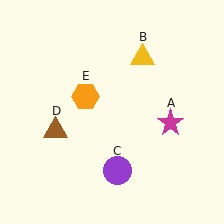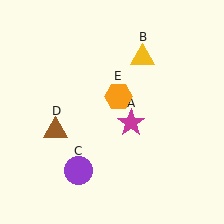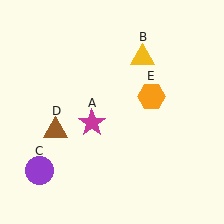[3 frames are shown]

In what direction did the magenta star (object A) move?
The magenta star (object A) moved left.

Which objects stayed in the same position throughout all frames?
Yellow triangle (object B) and brown triangle (object D) remained stationary.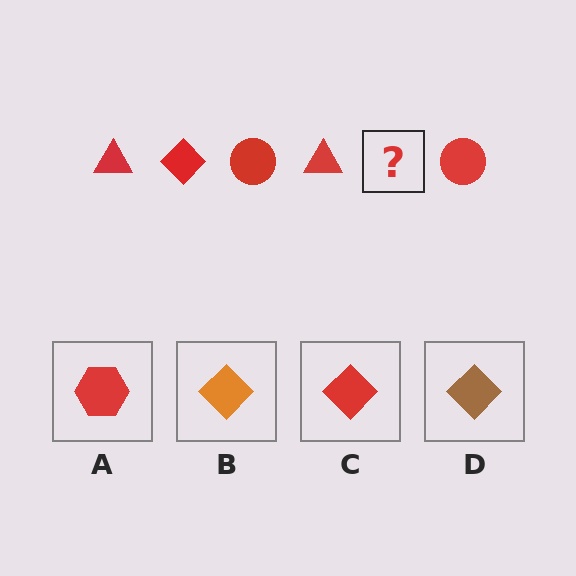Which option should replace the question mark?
Option C.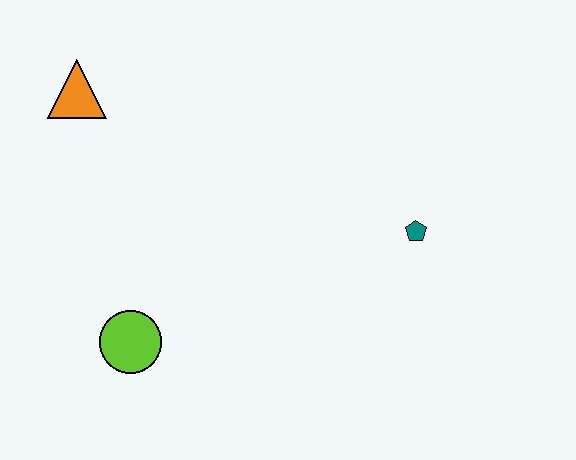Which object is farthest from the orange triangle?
The teal pentagon is farthest from the orange triangle.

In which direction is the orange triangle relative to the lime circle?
The orange triangle is above the lime circle.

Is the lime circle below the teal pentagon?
Yes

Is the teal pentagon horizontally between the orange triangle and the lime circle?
No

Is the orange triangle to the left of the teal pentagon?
Yes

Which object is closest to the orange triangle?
The lime circle is closest to the orange triangle.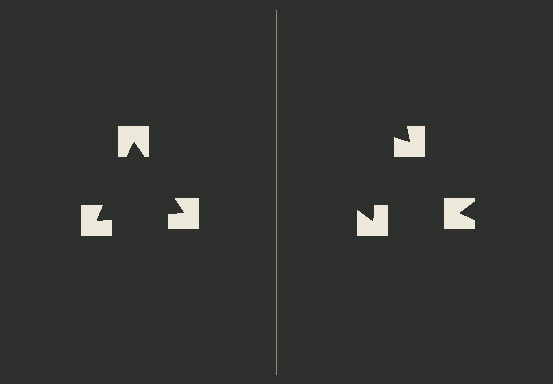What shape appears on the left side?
An illusory triangle.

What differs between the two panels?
The notched squares are positioned identically on both sides; only the wedge orientations differ. On the left they align to a triangle; on the right they are misaligned.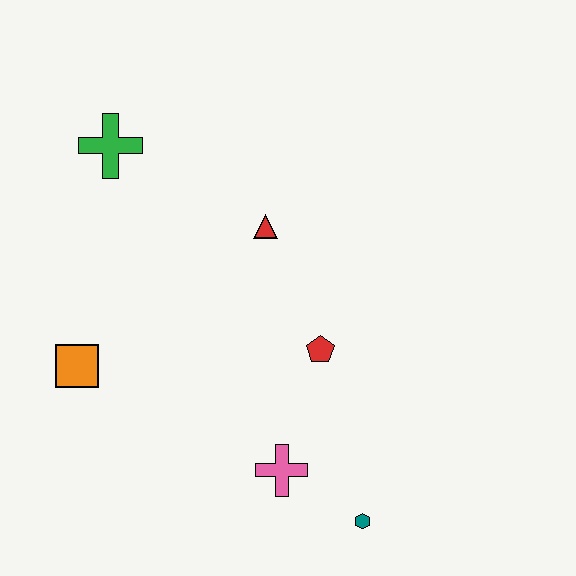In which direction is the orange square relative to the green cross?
The orange square is below the green cross.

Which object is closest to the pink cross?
The teal hexagon is closest to the pink cross.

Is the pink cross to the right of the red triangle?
Yes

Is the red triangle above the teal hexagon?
Yes